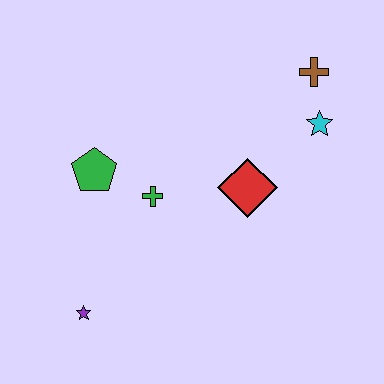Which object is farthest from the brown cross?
The purple star is farthest from the brown cross.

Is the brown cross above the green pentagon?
Yes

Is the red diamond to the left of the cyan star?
Yes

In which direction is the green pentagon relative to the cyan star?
The green pentagon is to the left of the cyan star.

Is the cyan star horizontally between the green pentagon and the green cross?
No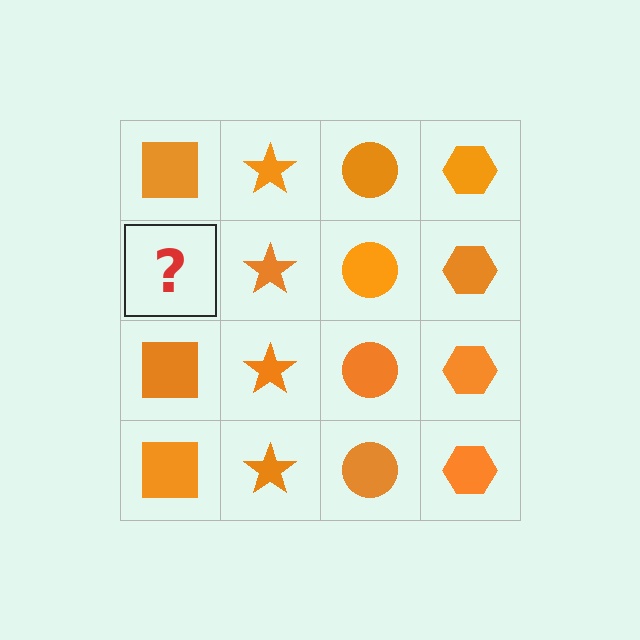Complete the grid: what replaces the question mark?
The question mark should be replaced with an orange square.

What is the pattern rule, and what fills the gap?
The rule is that each column has a consistent shape. The gap should be filled with an orange square.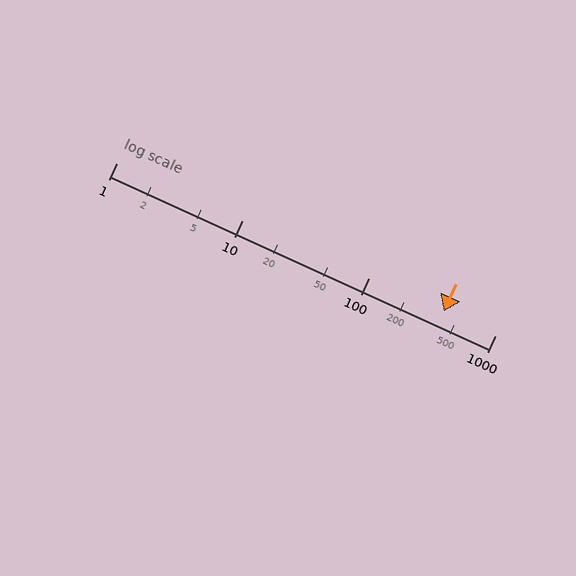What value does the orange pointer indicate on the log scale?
The pointer indicates approximately 390.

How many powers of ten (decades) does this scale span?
The scale spans 3 decades, from 1 to 1000.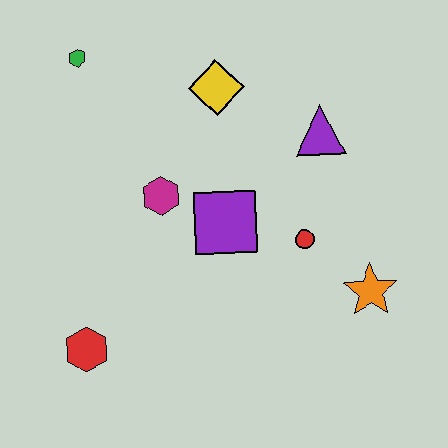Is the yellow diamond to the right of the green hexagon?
Yes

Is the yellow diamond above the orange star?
Yes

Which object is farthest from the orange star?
The green hexagon is farthest from the orange star.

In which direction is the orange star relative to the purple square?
The orange star is to the right of the purple square.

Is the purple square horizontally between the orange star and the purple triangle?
No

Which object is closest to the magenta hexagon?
The purple square is closest to the magenta hexagon.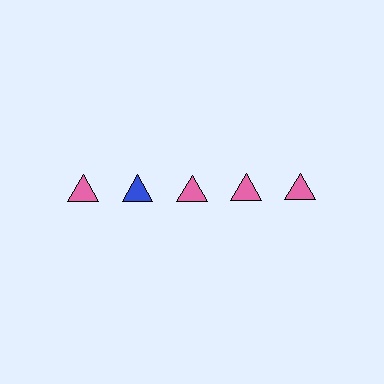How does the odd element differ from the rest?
It has a different color: blue instead of pink.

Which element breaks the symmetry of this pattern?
The blue triangle in the top row, second from left column breaks the symmetry. All other shapes are pink triangles.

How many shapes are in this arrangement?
There are 5 shapes arranged in a grid pattern.